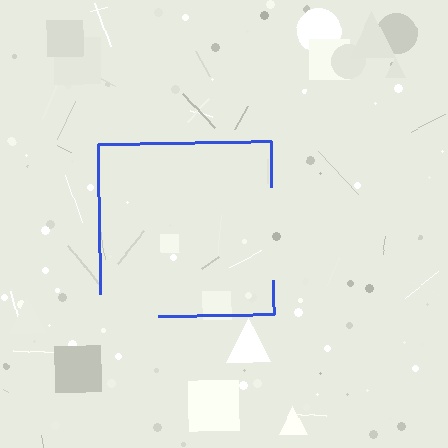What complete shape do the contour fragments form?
The contour fragments form a square.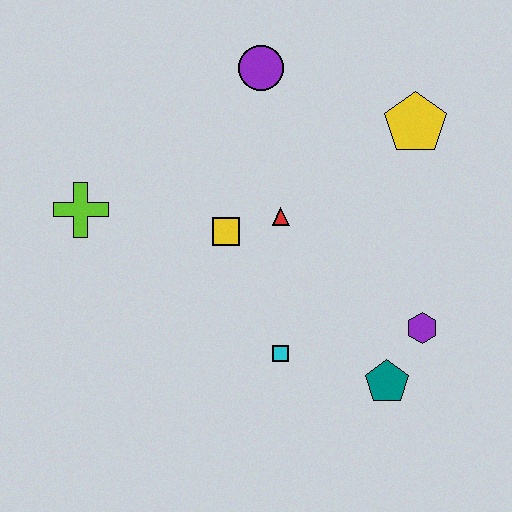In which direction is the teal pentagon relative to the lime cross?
The teal pentagon is to the right of the lime cross.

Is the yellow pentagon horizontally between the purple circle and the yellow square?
No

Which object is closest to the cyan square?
The teal pentagon is closest to the cyan square.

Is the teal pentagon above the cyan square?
No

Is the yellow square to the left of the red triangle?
Yes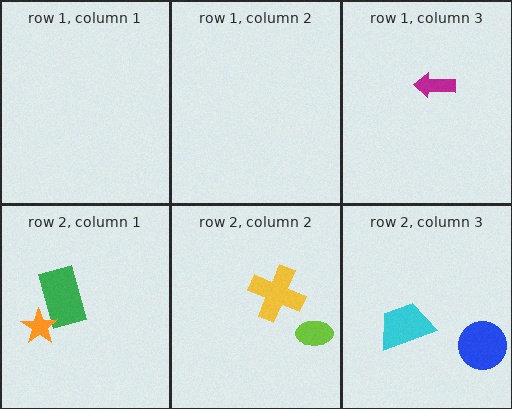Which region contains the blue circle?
The row 2, column 3 region.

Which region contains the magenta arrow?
The row 1, column 3 region.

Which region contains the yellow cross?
The row 2, column 2 region.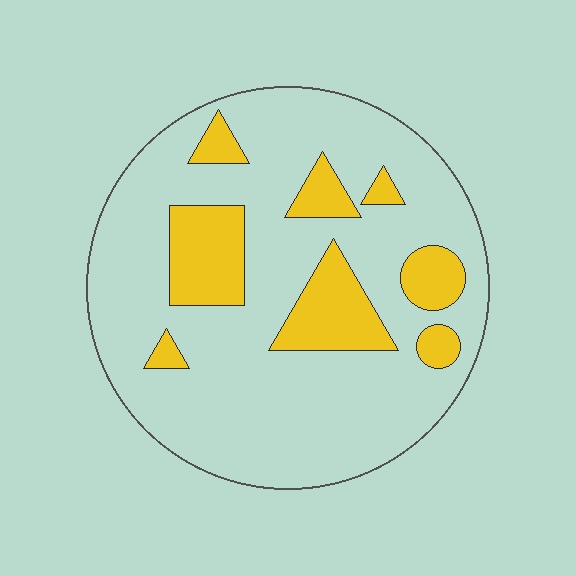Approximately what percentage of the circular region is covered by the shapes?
Approximately 20%.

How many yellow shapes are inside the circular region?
8.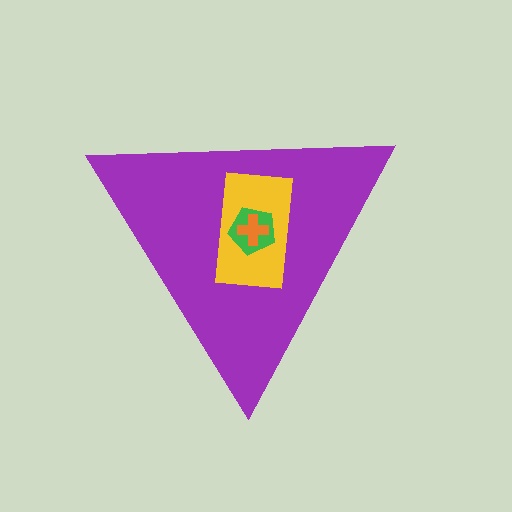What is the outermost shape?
The purple triangle.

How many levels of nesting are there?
4.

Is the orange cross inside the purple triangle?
Yes.